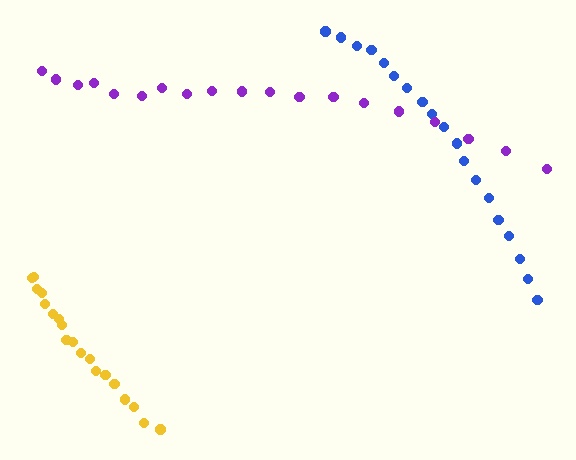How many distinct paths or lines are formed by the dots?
There are 3 distinct paths.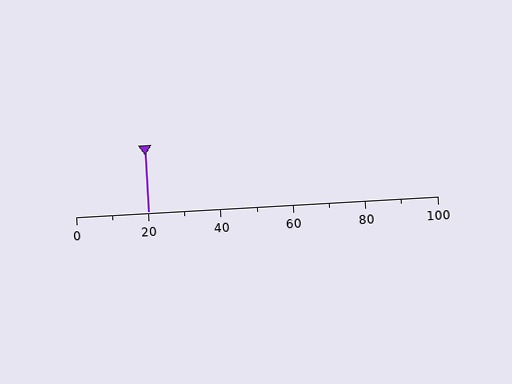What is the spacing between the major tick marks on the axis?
The major ticks are spaced 20 apart.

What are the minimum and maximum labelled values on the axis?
The axis runs from 0 to 100.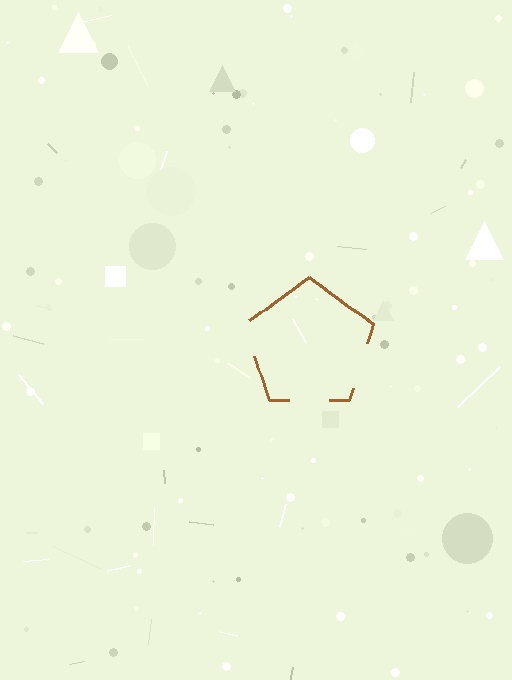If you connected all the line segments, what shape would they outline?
They would outline a pentagon.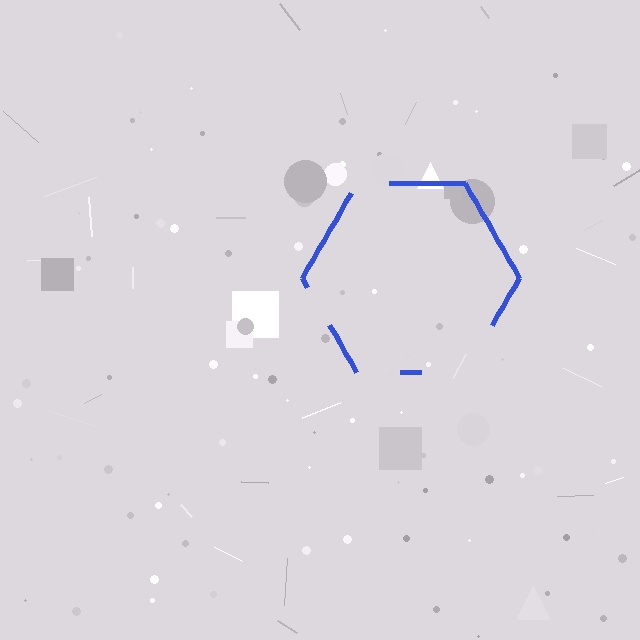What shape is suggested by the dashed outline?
The dashed outline suggests a hexagon.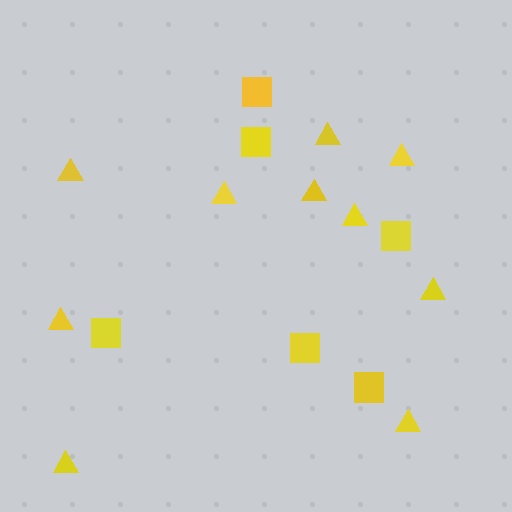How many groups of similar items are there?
There are 2 groups: one group of triangles (10) and one group of squares (6).